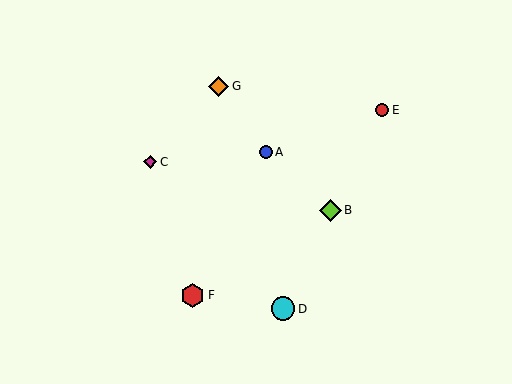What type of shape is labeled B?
Shape B is a lime diamond.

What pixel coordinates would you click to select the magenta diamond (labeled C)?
Click at (150, 162) to select the magenta diamond C.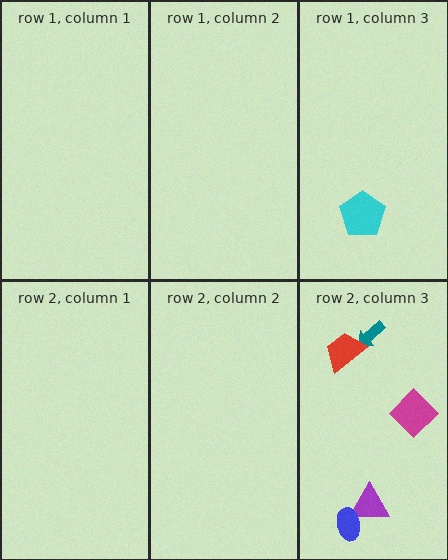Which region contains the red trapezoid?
The row 2, column 3 region.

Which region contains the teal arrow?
The row 2, column 3 region.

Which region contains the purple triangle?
The row 2, column 3 region.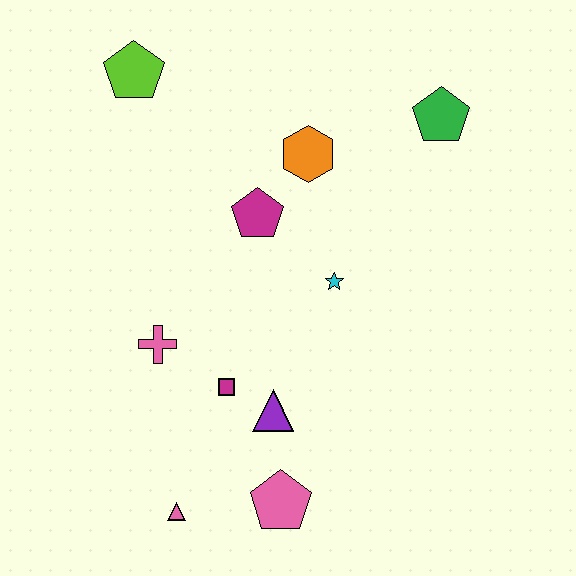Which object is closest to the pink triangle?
The pink pentagon is closest to the pink triangle.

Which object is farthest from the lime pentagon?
The pink pentagon is farthest from the lime pentagon.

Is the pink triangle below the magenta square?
Yes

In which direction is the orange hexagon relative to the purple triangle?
The orange hexagon is above the purple triangle.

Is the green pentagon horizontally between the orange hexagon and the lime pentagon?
No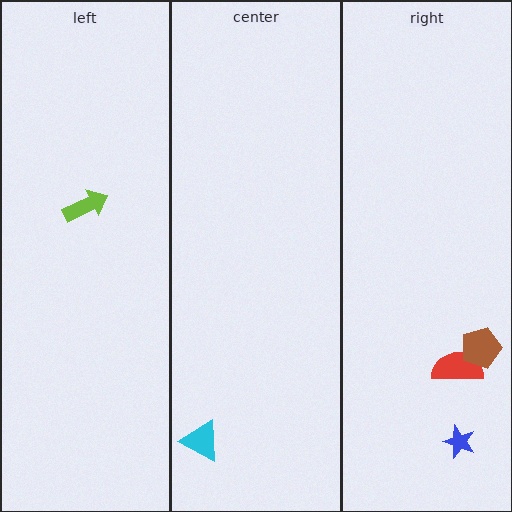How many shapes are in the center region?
1.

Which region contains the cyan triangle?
The center region.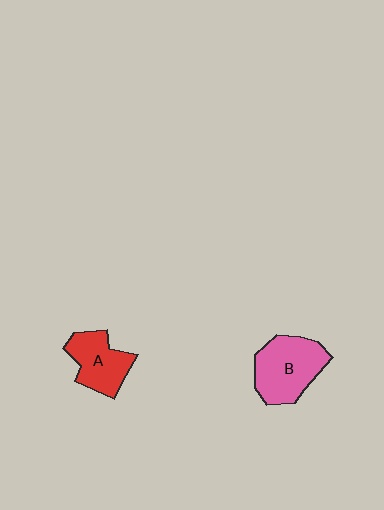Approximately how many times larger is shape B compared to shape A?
Approximately 1.3 times.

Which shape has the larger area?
Shape B (pink).